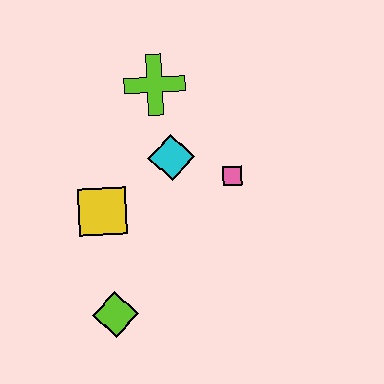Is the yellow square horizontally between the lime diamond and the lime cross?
No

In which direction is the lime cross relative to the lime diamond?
The lime cross is above the lime diamond.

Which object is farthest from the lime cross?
The lime diamond is farthest from the lime cross.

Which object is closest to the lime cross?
The cyan diamond is closest to the lime cross.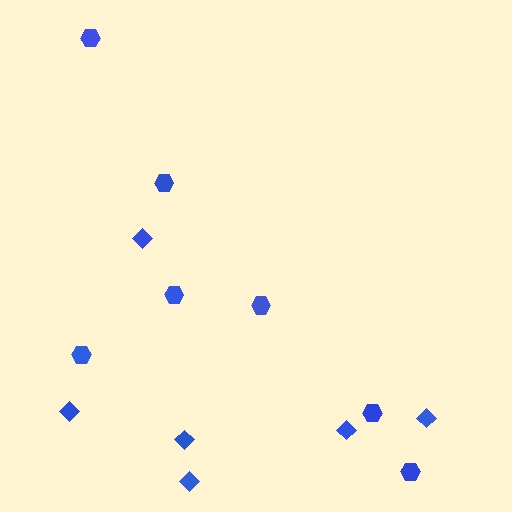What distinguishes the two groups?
There are 2 groups: one group of hexagons (7) and one group of diamonds (6).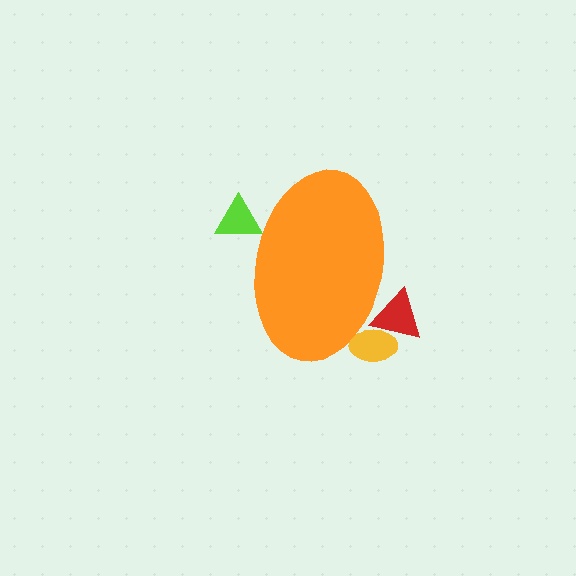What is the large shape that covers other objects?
An orange ellipse.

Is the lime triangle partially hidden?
Yes, the lime triangle is partially hidden behind the orange ellipse.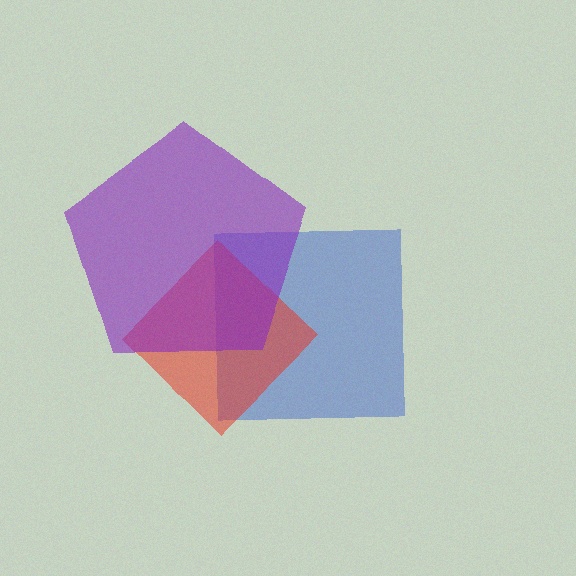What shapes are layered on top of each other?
The layered shapes are: a blue square, a red diamond, a purple pentagon.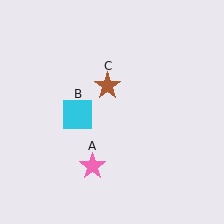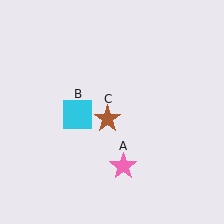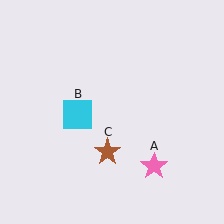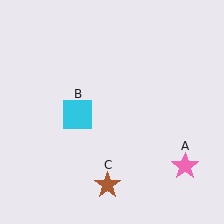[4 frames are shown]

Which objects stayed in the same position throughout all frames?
Cyan square (object B) remained stationary.